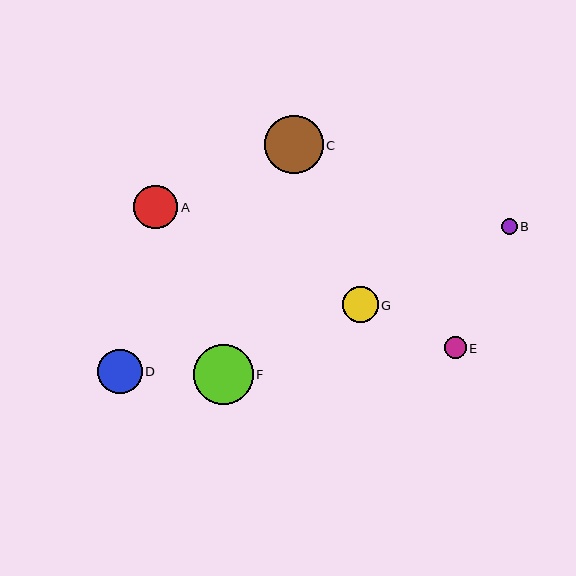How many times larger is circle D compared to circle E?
Circle D is approximately 2.0 times the size of circle E.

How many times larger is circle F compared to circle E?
Circle F is approximately 2.7 times the size of circle E.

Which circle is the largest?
Circle F is the largest with a size of approximately 60 pixels.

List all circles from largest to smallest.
From largest to smallest: F, C, D, A, G, E, B.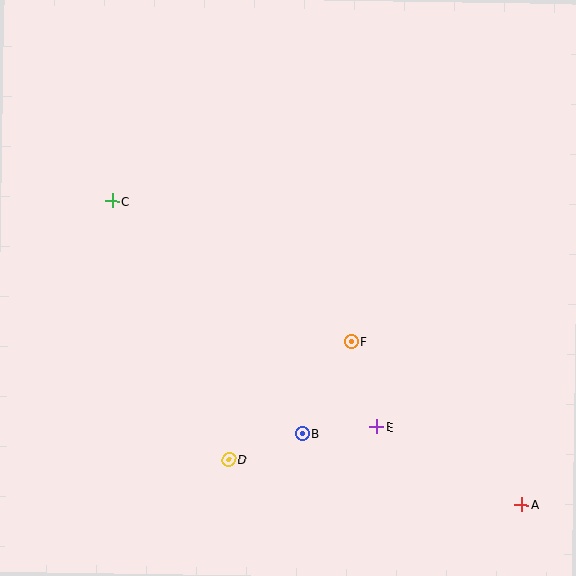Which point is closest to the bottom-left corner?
Point D is closest to the bottom-left corner.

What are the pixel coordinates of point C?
Point C is at (113, 201).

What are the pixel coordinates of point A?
Point A is at (522, 505).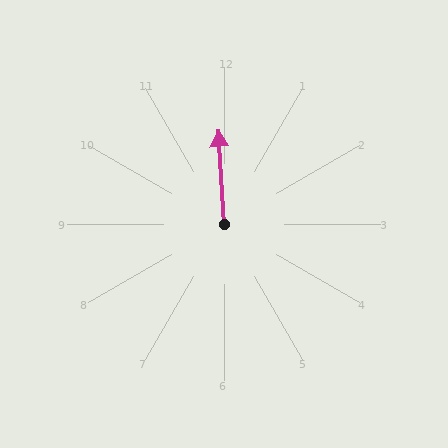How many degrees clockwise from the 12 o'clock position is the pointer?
Approximately 357 degrees.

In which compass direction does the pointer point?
North.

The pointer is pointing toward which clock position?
Roughly 12 o'clock.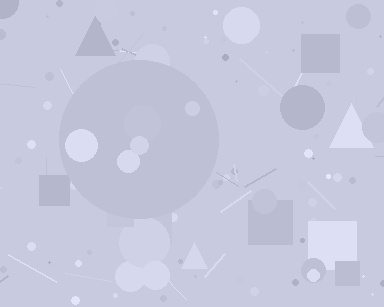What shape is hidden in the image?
A circle is hidden in the image.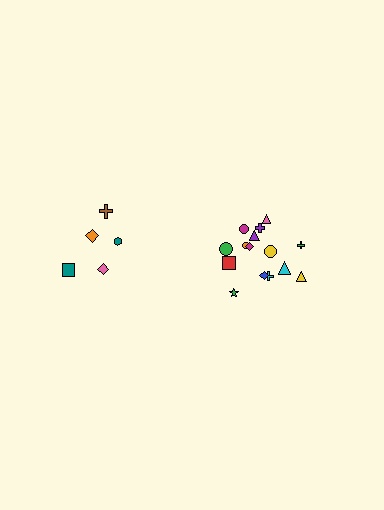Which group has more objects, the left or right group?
The right group.